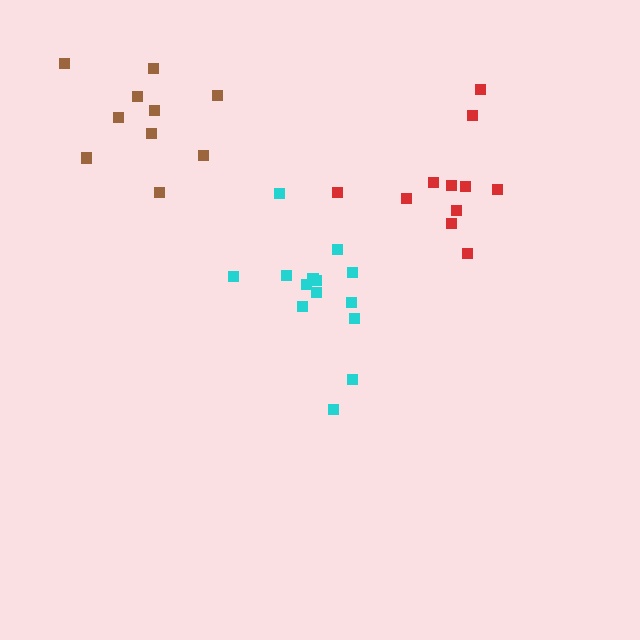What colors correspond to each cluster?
The clusters are colored: cyan, brown, red.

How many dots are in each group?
Group 1: 14 dots, Group 2: 10 dots, Group 3: 11 dots (35 total).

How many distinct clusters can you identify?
There are 3 distinct clusters.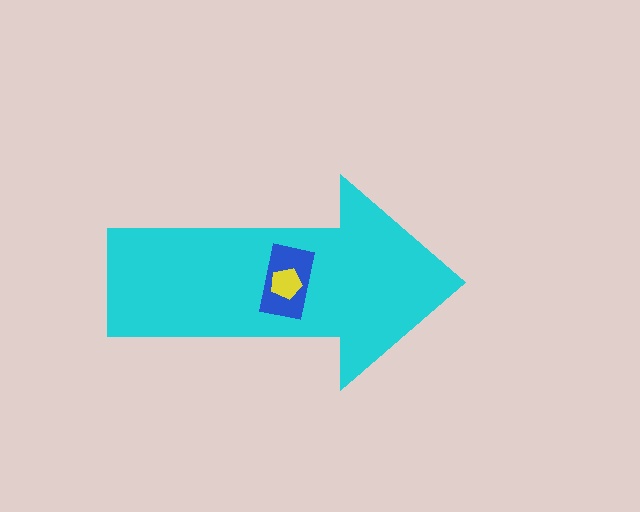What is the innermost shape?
The yellow pentagon.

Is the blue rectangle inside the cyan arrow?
Yes.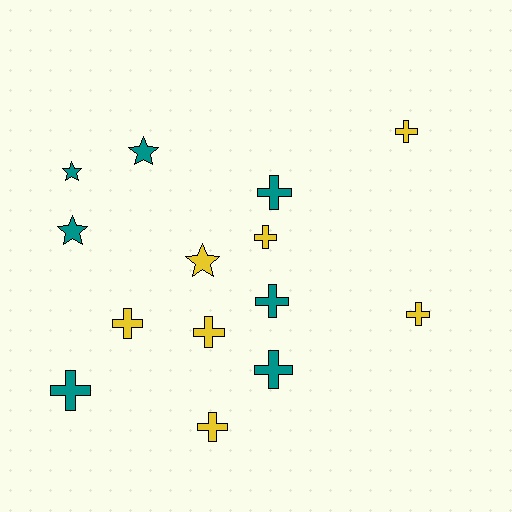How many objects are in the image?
There are 14 objects.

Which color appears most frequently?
Teal, with 7 objects.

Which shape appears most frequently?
Cross, with 10 objects.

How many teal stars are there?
There are 3 teal stars.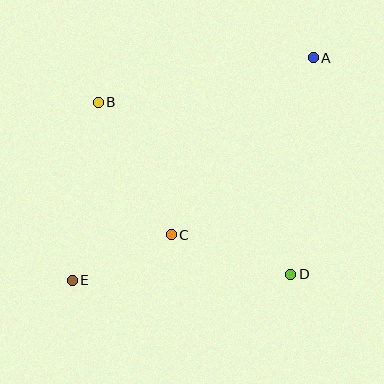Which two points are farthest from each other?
Points A and E are farthest from each other.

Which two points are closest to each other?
Points C and E are closest to each other.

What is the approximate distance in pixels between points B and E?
The distance between B and E is approximately 180 pixels.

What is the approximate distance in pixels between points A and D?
The distance between A and D is approximately 218 pixels.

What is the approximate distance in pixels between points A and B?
The distance between A and B is approximately 220 pixels.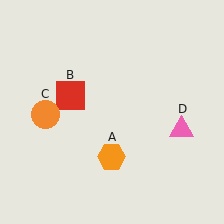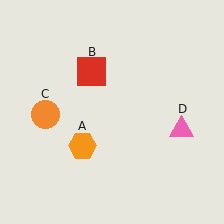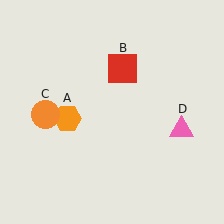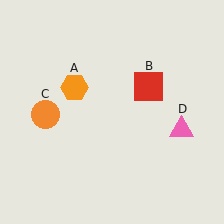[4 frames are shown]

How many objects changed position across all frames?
2 objects changed position: orange hexagon (object A), red square (object B).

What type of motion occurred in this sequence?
The orange hexagon (object A), red square (object B) rotated clockwise around the center of the scene.